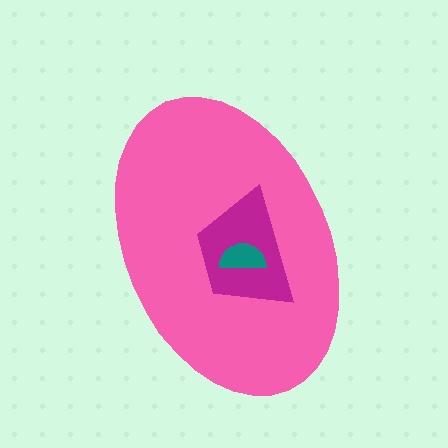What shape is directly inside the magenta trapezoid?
The teal semicircle.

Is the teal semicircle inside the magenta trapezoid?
Yes.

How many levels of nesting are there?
3.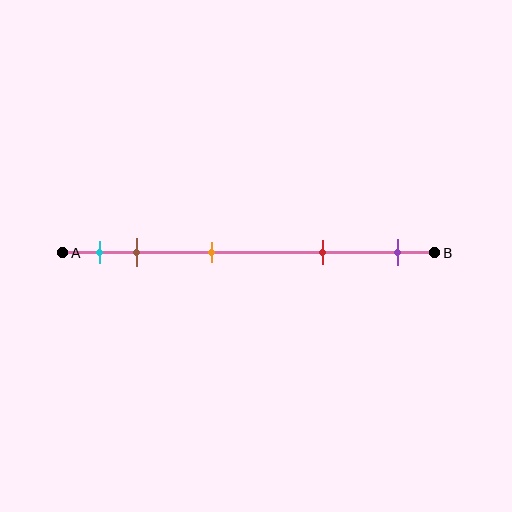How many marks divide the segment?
There are 5 marks dividing the segment.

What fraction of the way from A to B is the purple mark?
The purple mark is approximately 90% (0.9) of the way from A to B.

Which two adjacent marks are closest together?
The cyan and brown marks are the closest adjacent pair.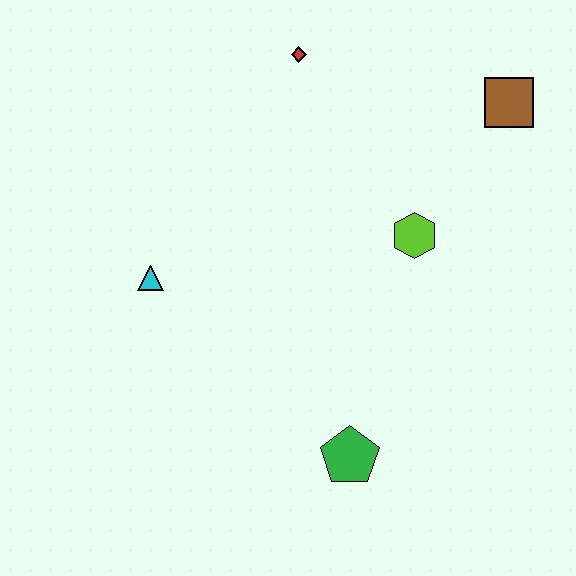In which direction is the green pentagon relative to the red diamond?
The green pentagon is below the red diamond.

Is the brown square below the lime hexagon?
No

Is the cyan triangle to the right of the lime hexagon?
No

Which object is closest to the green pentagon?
The lime hexagon is closest to the green pentagon.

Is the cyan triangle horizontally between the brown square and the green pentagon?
No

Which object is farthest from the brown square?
The cyan triangle is farthest from the brown square.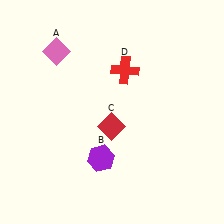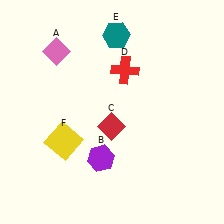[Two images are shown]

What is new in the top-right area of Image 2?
A teal hexagon (E) was added in the top-right area of Image 2.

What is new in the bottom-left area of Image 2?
A yellow square (F) was added in the bottom-left area of Image 2.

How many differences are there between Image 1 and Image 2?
There are 2 differences between the two images.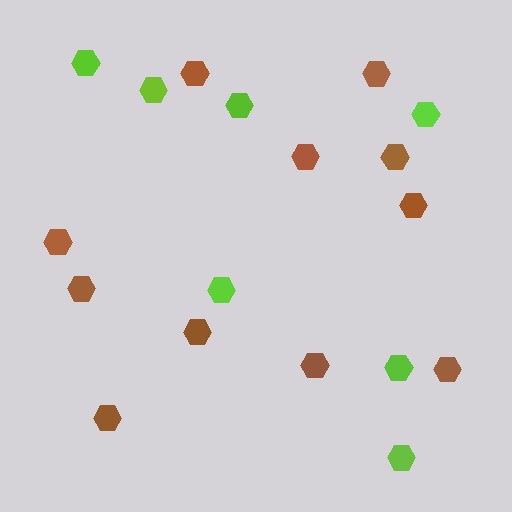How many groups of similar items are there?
There are 2 groups: one group of lime hexagons (7) and one group of brown hexagons (11).